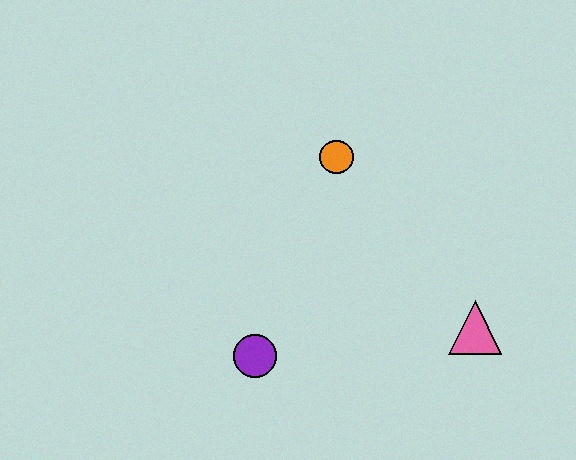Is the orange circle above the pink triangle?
Yes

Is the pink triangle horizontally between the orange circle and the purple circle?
No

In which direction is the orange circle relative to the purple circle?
The orange circle is above the purple circle.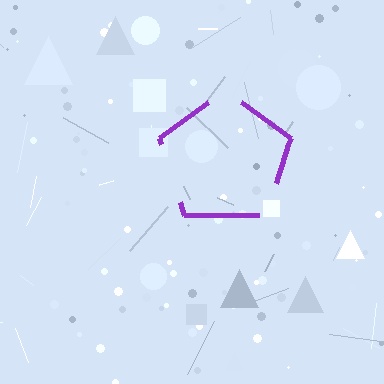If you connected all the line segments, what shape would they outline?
They would outline a pentagon.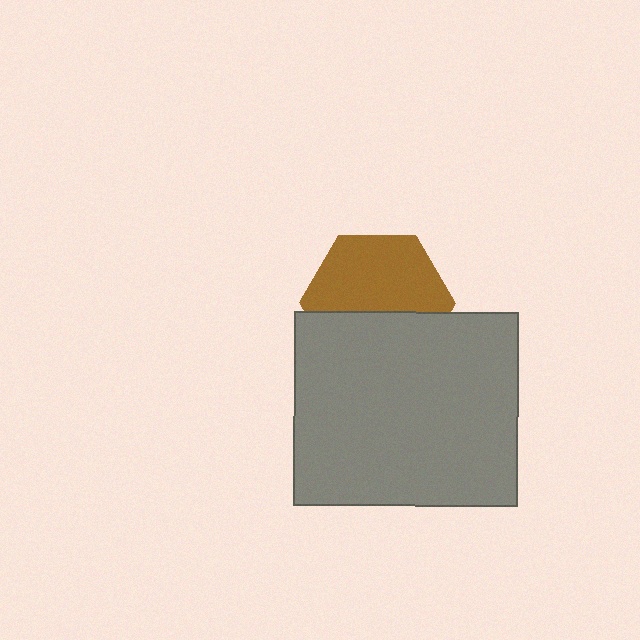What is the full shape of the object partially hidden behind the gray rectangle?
The partially hidden object is a brown hexagon.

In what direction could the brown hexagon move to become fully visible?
The brown hexagon could move up. That would shift it out from behind the gray rectangle entirely.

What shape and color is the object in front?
The object in front is a gray rectangle.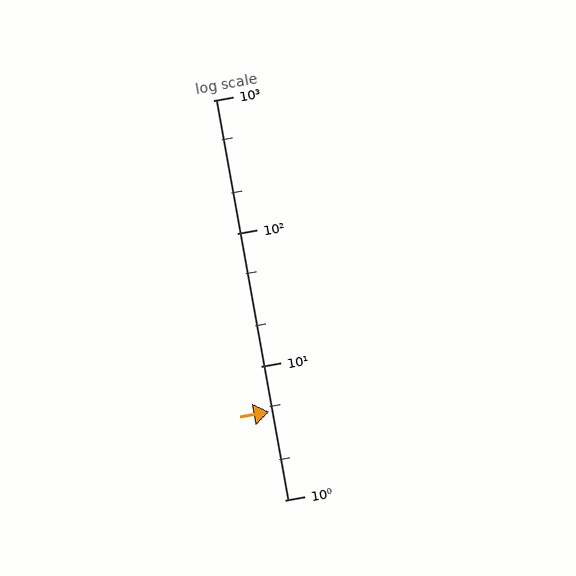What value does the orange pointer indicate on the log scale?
The pointer indicates approximately 4.6.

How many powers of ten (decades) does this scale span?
The scale spans 3 decades, from 1 to 1000.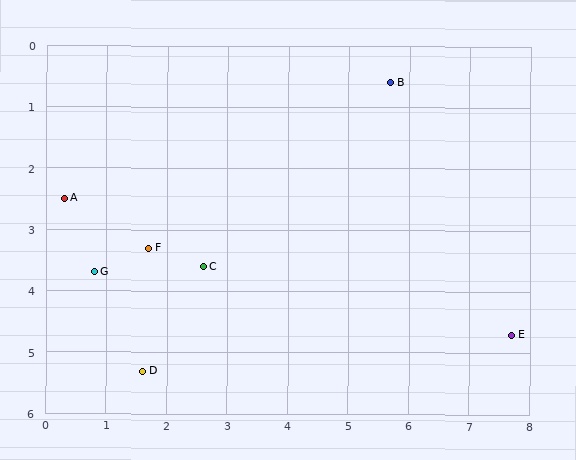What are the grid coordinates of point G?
Point G is at approximately (0.8, 3.7).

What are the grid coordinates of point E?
Point E is at approximately (7.7, 4.7).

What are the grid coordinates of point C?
Point C is at approximately (2.6, 3.6).